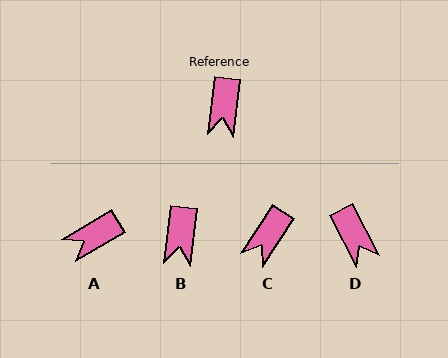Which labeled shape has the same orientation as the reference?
B.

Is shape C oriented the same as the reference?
No, it is off by about 26 degrees.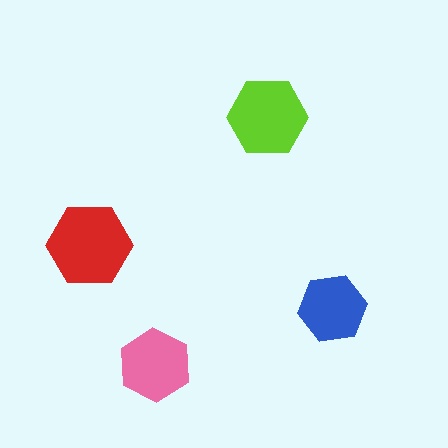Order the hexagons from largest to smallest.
the red one, the lime one, the pink one, the blue one.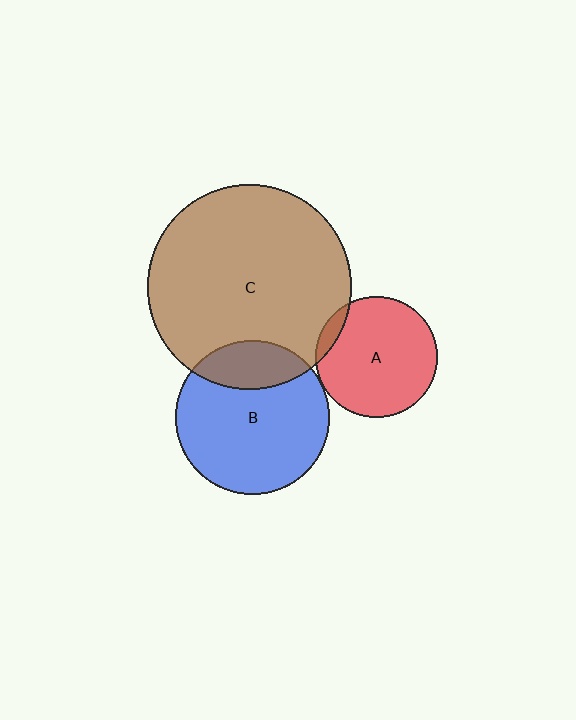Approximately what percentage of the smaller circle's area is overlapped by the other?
Approximately 10%.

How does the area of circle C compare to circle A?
Approximately 2.8 times.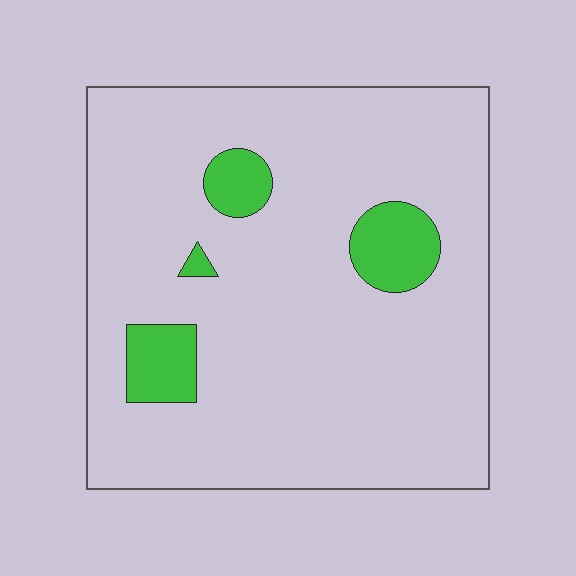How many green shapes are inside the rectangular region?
4.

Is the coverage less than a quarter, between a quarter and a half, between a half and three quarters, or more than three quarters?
Less than a quarter.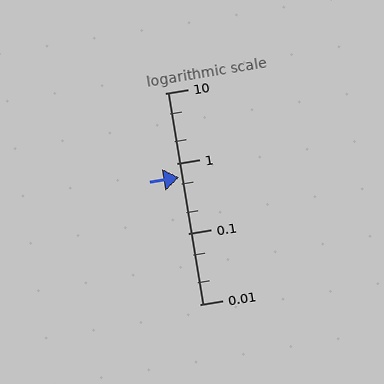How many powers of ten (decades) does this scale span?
The scale spans 3 decades, from 0.01 to 10.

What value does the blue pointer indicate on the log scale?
The pointer indicates approximately 0.63.